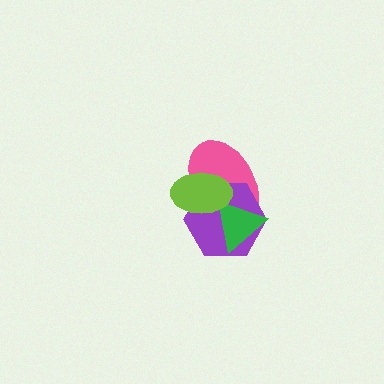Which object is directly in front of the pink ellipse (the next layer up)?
The purple hexagon is directly in front of the pink ellipse.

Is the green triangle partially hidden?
Yes, it is partially covered by another shape.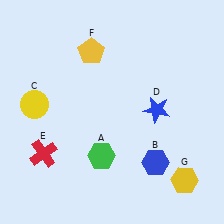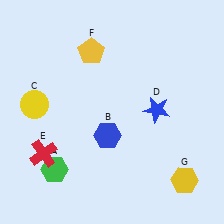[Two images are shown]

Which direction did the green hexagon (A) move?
The green hexagon (A) moved left.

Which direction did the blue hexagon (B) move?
The blue hexagon (B) moved left.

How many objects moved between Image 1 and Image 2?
2 objects moved between the two images.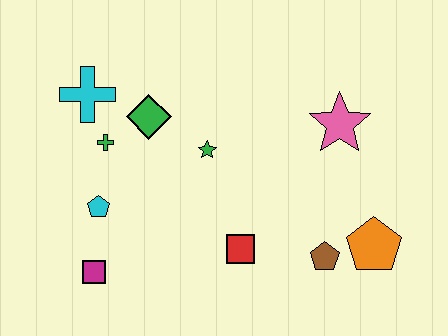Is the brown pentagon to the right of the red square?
Yes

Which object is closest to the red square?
The brown pentagon is closest to the red square.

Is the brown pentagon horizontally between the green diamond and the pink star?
Yes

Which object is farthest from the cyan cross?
The orange pentagon is farthest from the cyan cross.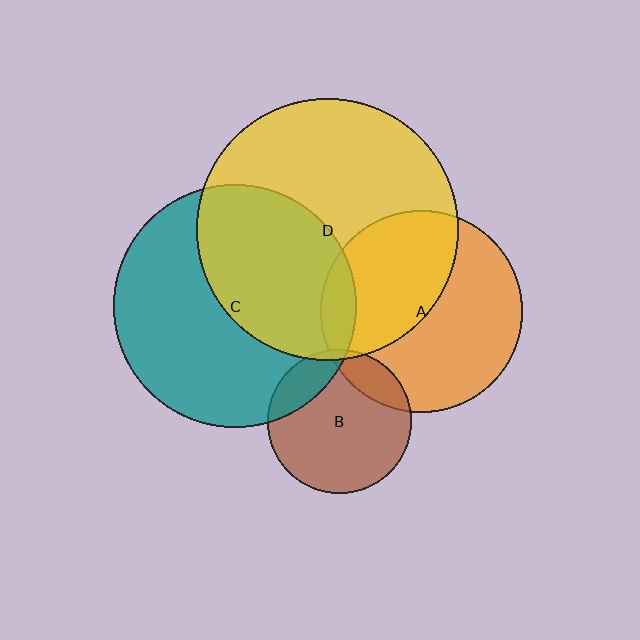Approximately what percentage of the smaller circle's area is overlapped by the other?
Approximately 10%.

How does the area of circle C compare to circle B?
Approximately 2.8 times.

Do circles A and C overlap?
Yes.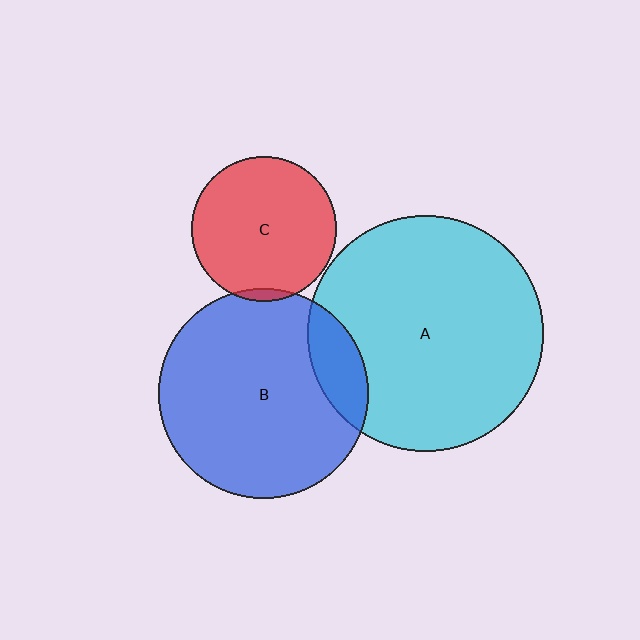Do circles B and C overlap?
Yes.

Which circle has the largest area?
Circle A (cyan).